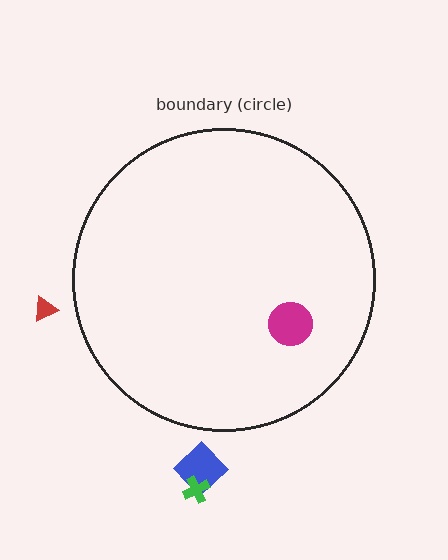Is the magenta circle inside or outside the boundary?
Inside.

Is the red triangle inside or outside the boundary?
Outside.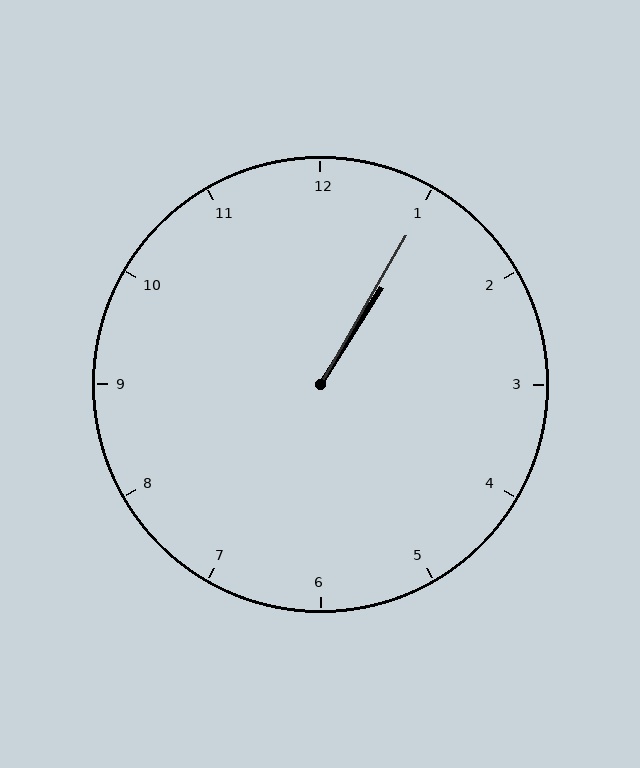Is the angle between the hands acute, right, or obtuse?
It is acute.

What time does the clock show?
1:05.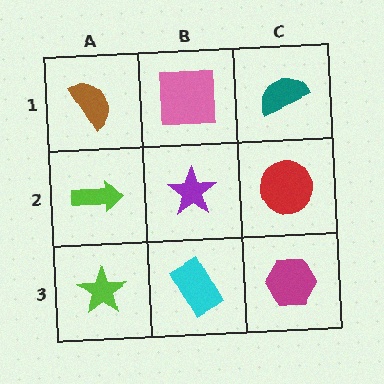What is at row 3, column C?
A magenta hexagon.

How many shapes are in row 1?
3 shapes.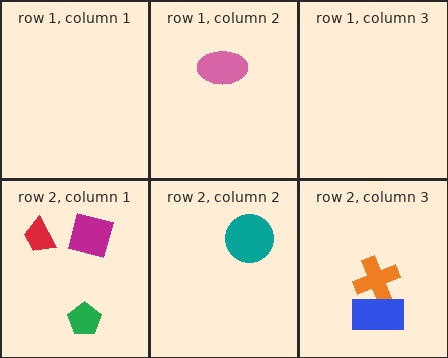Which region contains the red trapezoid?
The row 2, column 1 region.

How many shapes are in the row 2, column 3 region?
2.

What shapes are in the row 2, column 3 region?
The orange cross, the blue rectangle.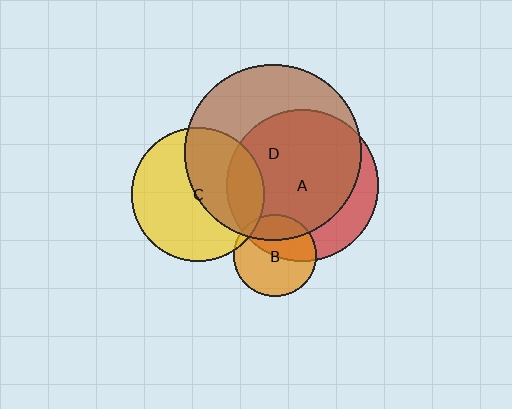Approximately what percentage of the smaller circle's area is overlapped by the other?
Approximately 45%.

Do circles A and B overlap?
Yes.